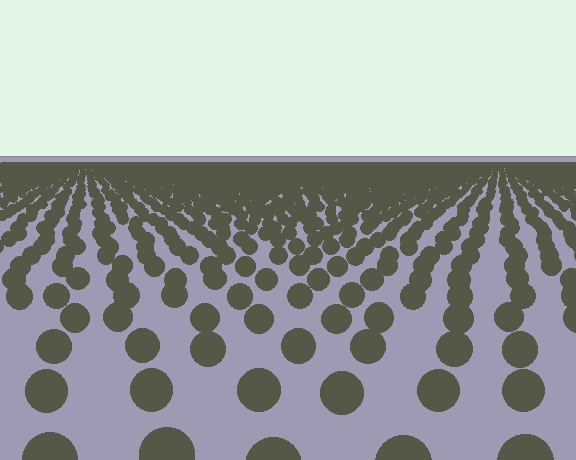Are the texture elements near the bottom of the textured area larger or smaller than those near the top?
Larger. Near the bottom, elements are closer to the viewer and appear at a bigger on-screen size.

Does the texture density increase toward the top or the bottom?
Density increases toward the top.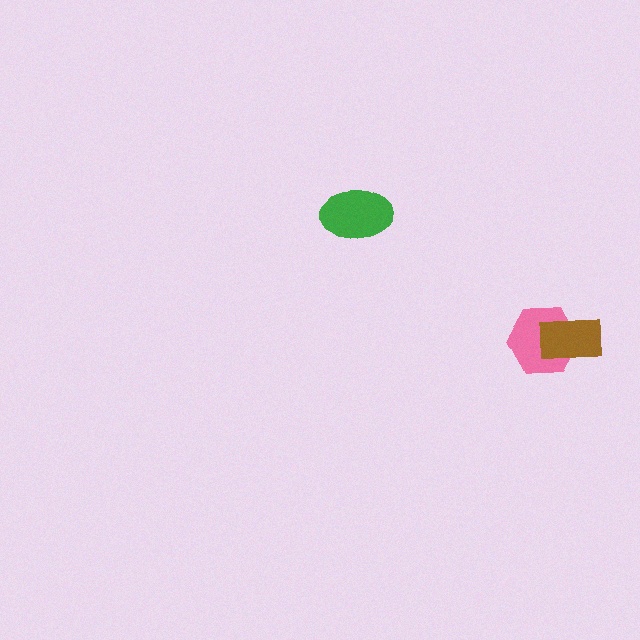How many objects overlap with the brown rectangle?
1 object overlaps with the brown rectangle.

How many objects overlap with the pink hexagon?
1 object overlaps with the pink hexagon.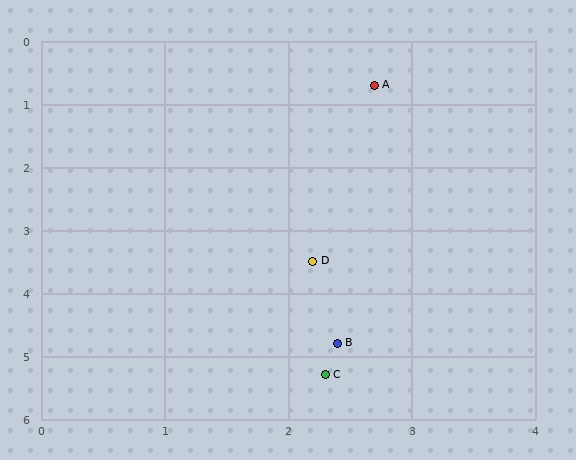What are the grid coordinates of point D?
Point D is at approximately (2.2, 3.5).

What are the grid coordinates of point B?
Point B is at approximately (2.4, 4.8).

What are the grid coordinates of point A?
Point A is at approximately (2.7, 0.7).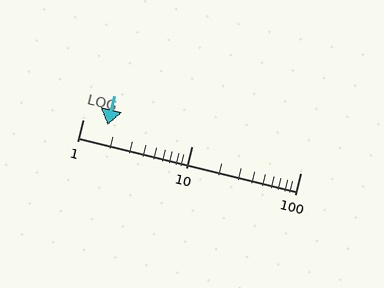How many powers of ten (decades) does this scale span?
The scale spans 2 decades, from 1 to 100.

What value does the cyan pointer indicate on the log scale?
The pointer indicates approximately 1.7.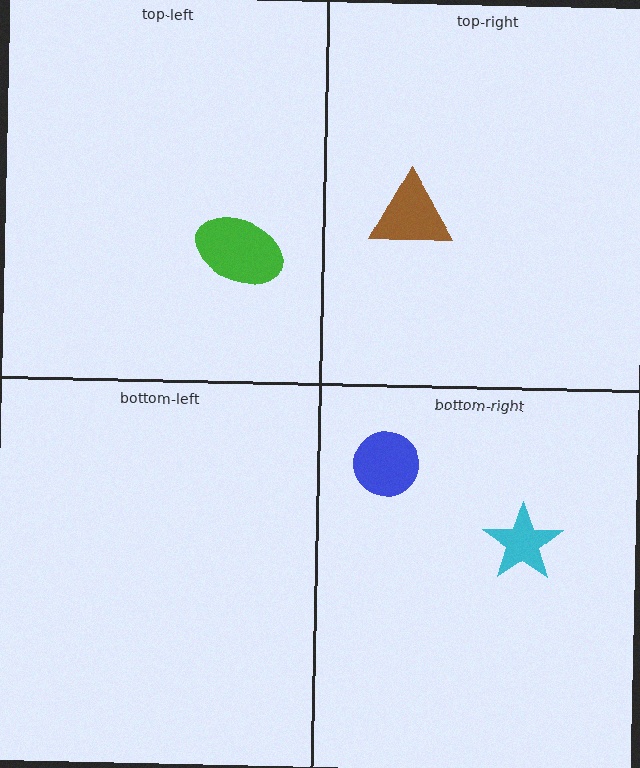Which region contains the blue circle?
The bottom-right region.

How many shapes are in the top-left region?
1.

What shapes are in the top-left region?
The green ellipse.